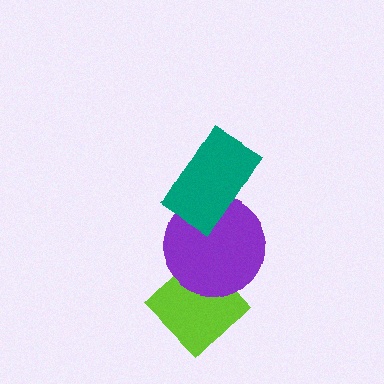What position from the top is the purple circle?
The purple circle is 2nd from the top.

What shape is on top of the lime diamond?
The purple circle is on top of the lime diamond.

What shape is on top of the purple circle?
The teal rectangle is on top of the purple circle.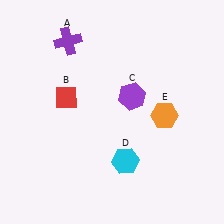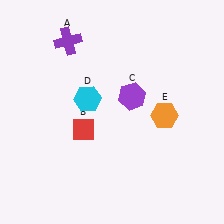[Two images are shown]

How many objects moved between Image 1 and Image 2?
2 objects moved between the two images.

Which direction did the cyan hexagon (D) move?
The cyan hexagon (D) moved up.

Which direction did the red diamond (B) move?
The red diamond (B) moved down.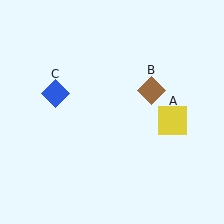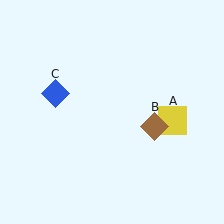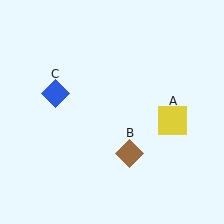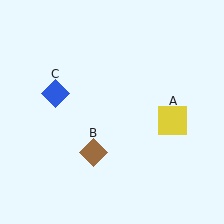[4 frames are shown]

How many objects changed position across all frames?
1 object changed position: brown diamond (object B).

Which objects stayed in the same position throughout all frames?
Yellow square (object A) and blue diamond (object C) remained stationary.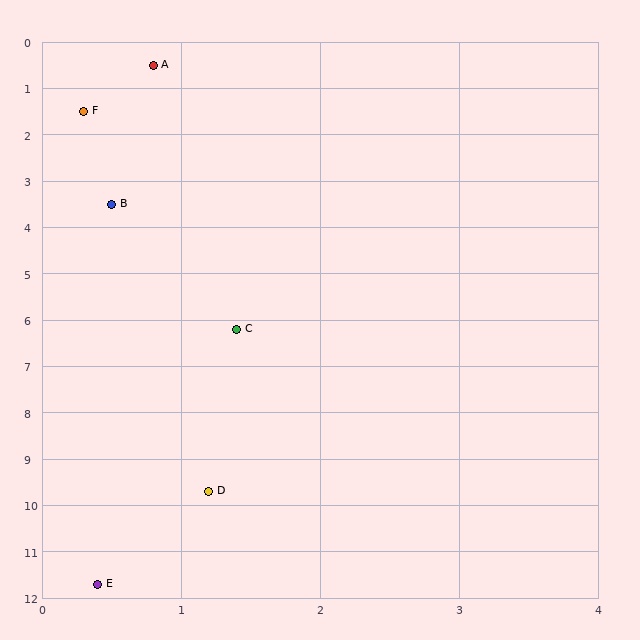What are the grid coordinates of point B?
Point B is at approximately (0.5, 3.5).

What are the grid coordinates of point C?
Point C is at approximately (1.4, 6.2).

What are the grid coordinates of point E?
Point E is at approximately (0.4, 11.7).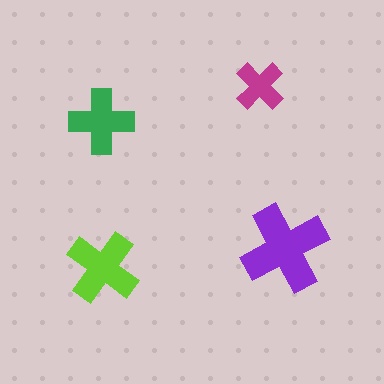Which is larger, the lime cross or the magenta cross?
The lime one.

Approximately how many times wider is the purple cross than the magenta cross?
About 2 times wider.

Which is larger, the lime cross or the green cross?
The lime one.